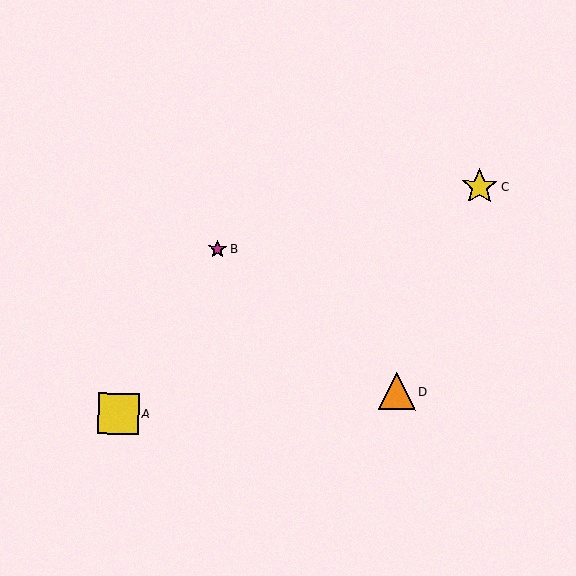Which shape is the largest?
The yellow square (labeled A) is the largest.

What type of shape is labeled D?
Shape D is an orange triangle.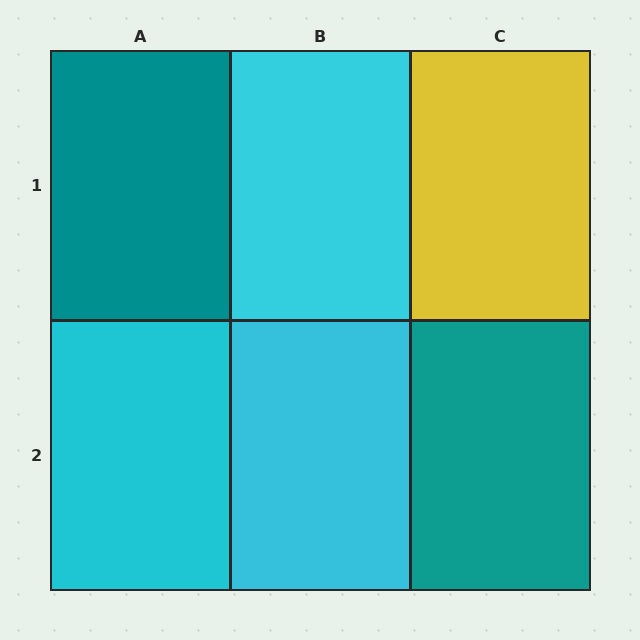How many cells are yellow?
1 cell is yellow.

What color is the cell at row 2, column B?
Cyan.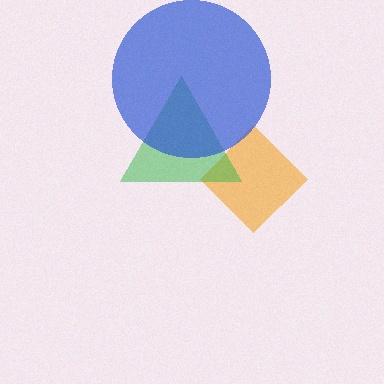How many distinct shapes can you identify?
There are 3 distinct shapes: an orange diamond, a green triangle, a blue circle.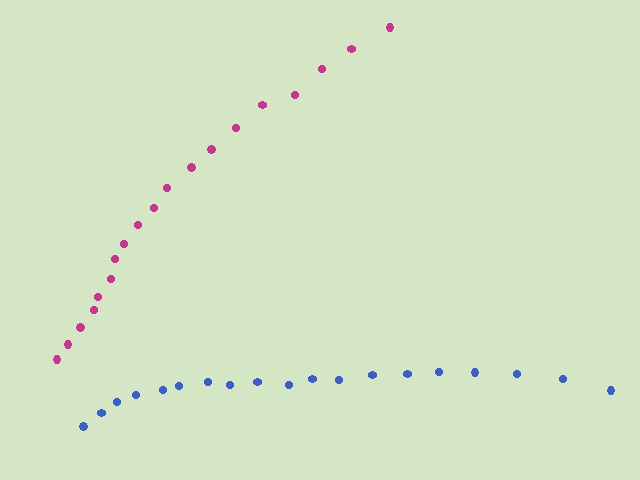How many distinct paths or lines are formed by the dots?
There are 2 distinct paths.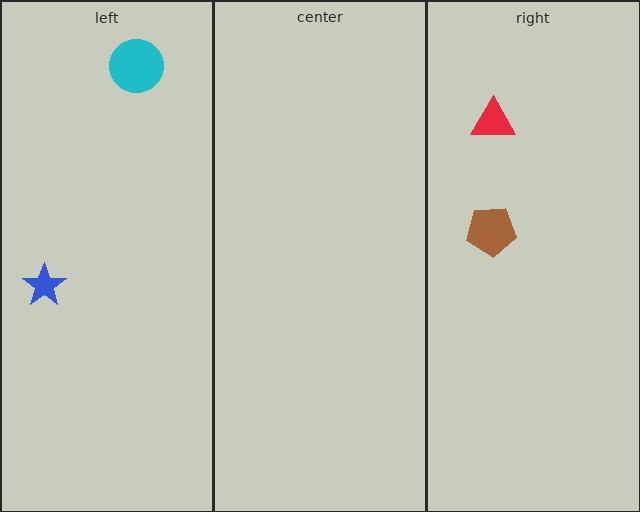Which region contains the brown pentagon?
The right region.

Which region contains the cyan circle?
The left region.